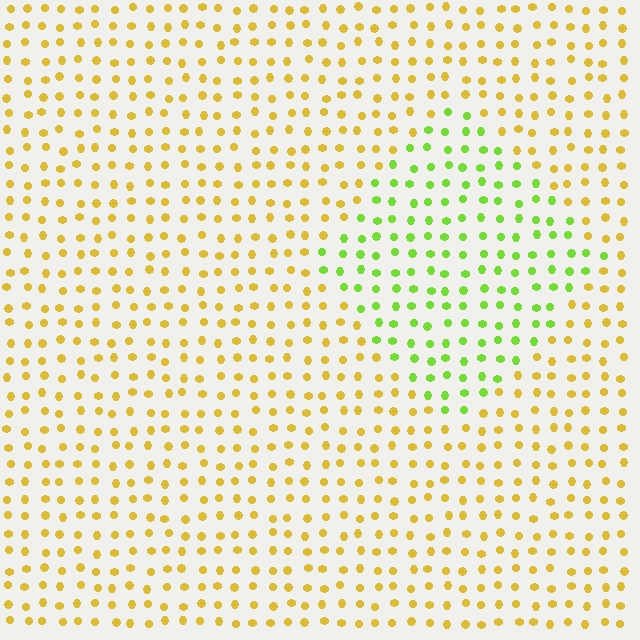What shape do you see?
I see a diamond.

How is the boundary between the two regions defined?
The boundary is defined purely by a slight shift in hue (about 50 degrees). Spacing, size, and orientation are identical on both sides.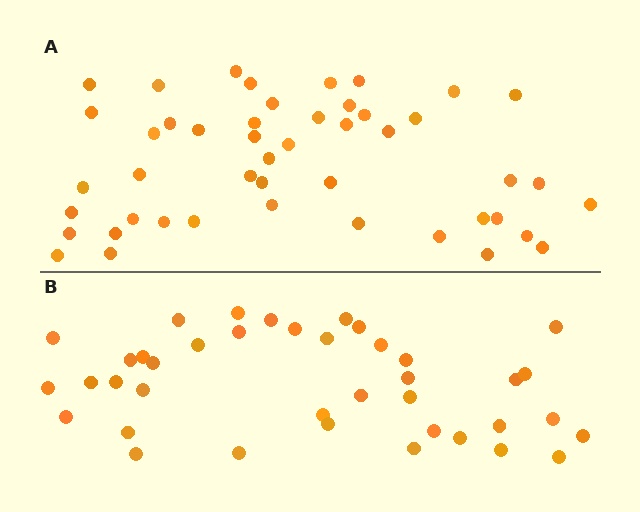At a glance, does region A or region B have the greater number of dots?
Region A (the top region) has more dots.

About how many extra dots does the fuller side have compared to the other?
Region A has roughly 8 or so more dots than region B.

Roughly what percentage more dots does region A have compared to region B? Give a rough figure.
About 20% more.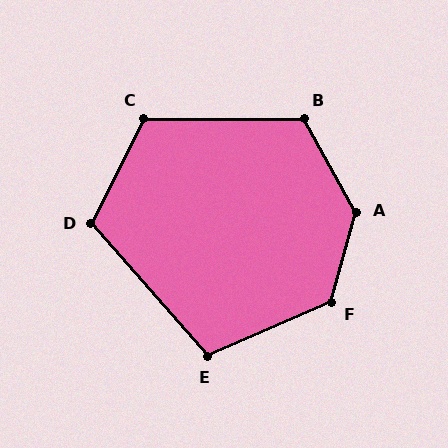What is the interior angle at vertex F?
Approximately 129 degrees (obtuse).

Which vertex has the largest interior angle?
A, at approximately 136 degrees.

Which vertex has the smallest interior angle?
E, at approximately 108 degrees.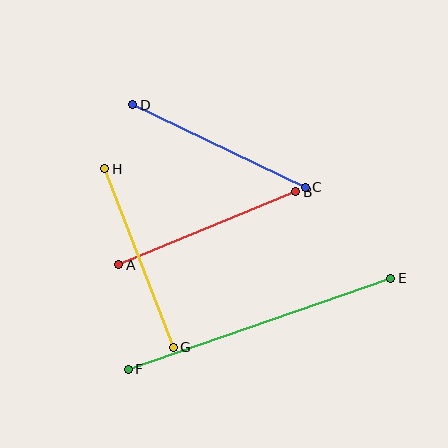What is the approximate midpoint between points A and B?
The midpoint is at approximately (207, 228) pixels.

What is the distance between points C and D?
The distance is approximately 191 pixels.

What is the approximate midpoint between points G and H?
The midpoint is at approximately (139, 258) pixels.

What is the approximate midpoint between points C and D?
The midpoint is at approximately (219, 146) pixels.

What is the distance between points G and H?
The distance is approximately 191 pixels.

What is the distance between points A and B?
The distance is approximately 192 pixels.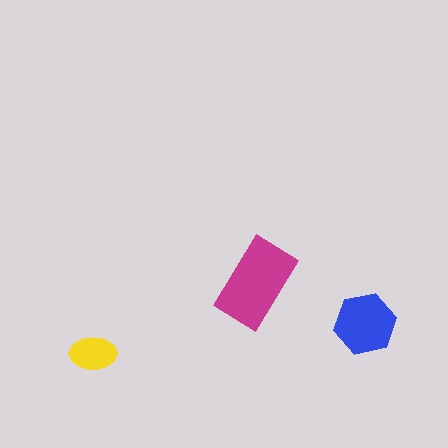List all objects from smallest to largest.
The yellow ellipse, the blue hexagon, the magenta rectangle.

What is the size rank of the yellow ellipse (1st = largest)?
3rd.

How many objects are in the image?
There are 3 objects in the image.